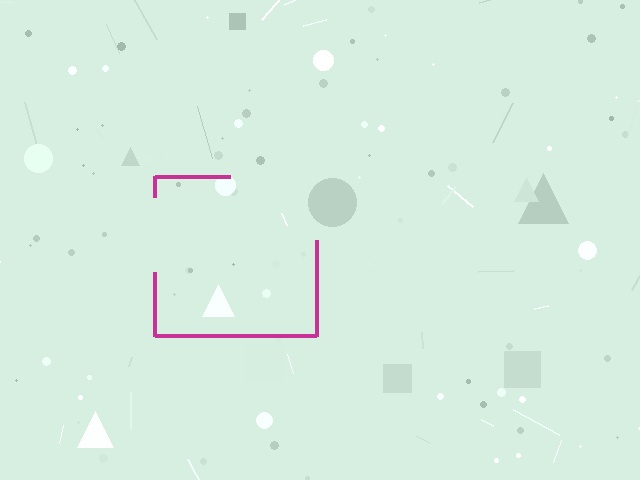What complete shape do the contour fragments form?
The contour fragments form a square.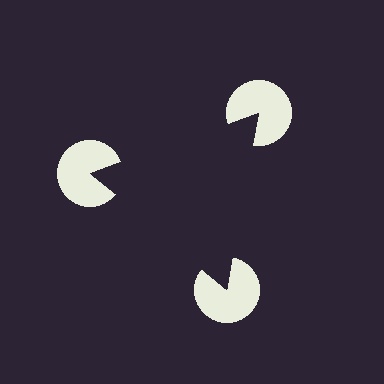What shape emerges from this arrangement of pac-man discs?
An illusory triangle — its edges are inferred from the aligned wedge cuts in the pac-man discs, not physically drawn.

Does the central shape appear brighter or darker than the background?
It typically appears slightly darker than the background, even though no actual brightness change is drawn.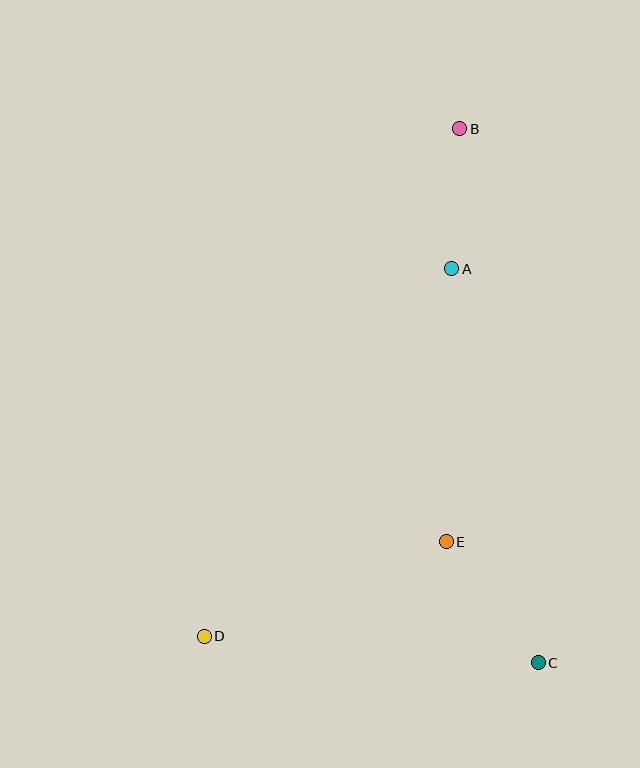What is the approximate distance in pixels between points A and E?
The distance between A and E is approximately 273 pixels.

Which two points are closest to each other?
Points A and B are closest to each other.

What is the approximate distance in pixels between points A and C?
The distance between A and C is approximately 403 pixels.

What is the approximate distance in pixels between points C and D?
The distance between C and D is approximately 335 pixels.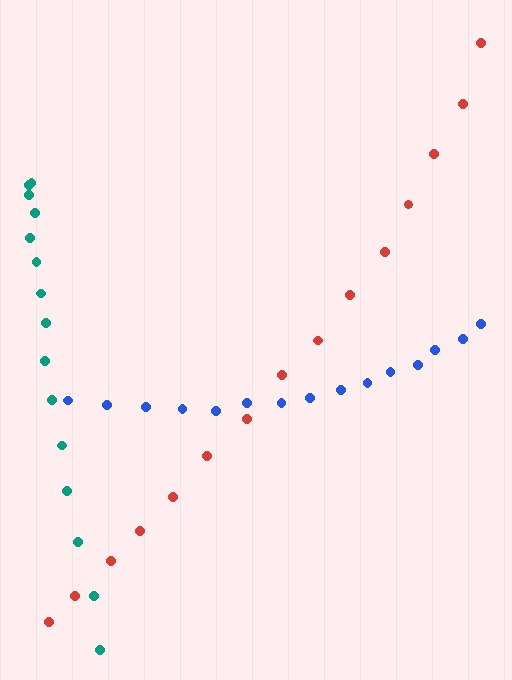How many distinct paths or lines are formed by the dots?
There are 3 distinct paths.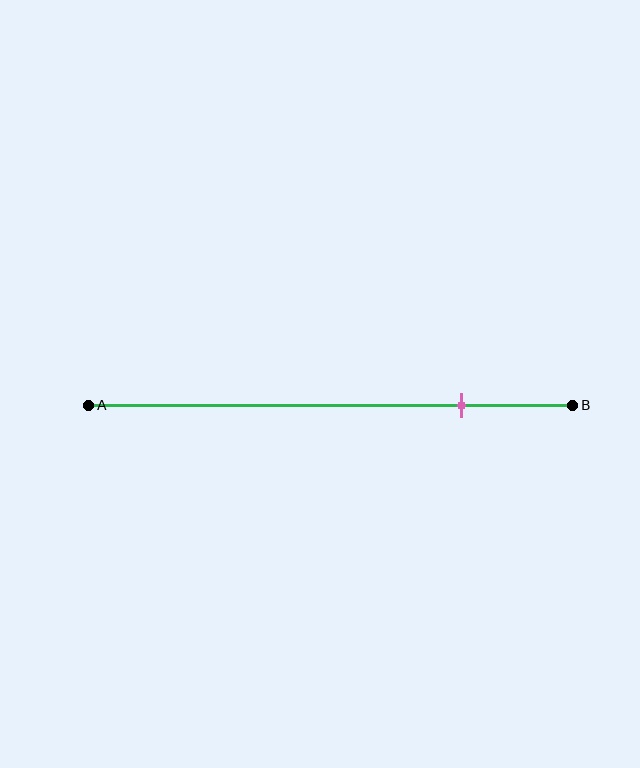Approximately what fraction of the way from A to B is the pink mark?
The pink mark is approximately 75% of the way from A to B.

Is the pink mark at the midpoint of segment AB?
No, the mark is at about 75% from A, not at the 50% midpoint.